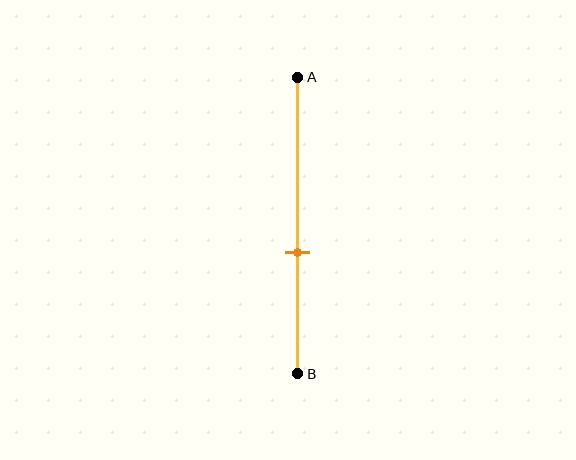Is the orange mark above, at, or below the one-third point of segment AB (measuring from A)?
The orange mark is below the one-third point of segment AB.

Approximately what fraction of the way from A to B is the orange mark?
The orange mark is approximately 60% of the way from A to B.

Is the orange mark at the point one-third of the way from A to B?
No, the mark is at about 60% from A, not at the 33% one-third point.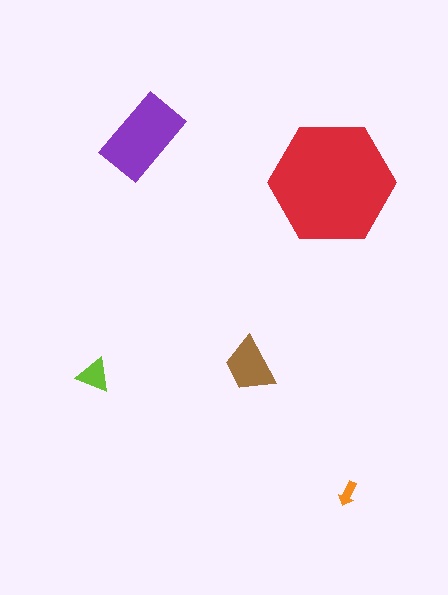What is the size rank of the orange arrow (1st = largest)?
5th.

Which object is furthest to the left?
The lime triangle is leftmost.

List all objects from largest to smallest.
The red hexagon, the purple rectangle, the brown trapezoid, the lime triangle, the orange arrow.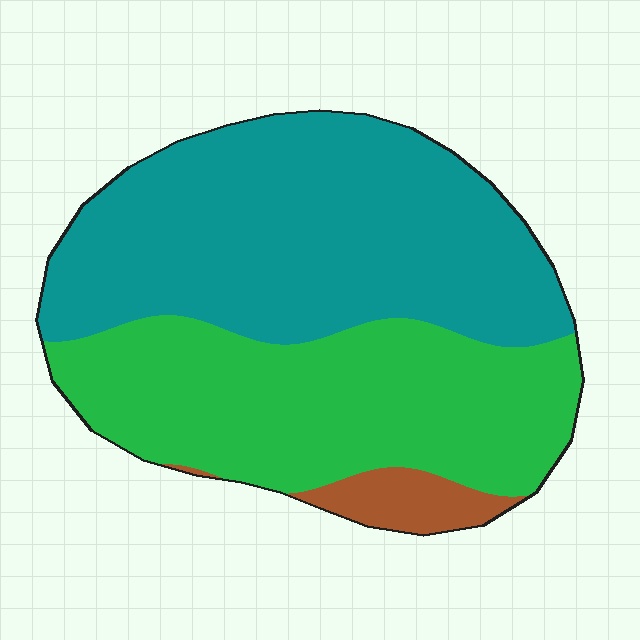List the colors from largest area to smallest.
From largest to smallest: teal, green, brown.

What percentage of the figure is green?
Green takes up about two fifths (2/5) of the figure.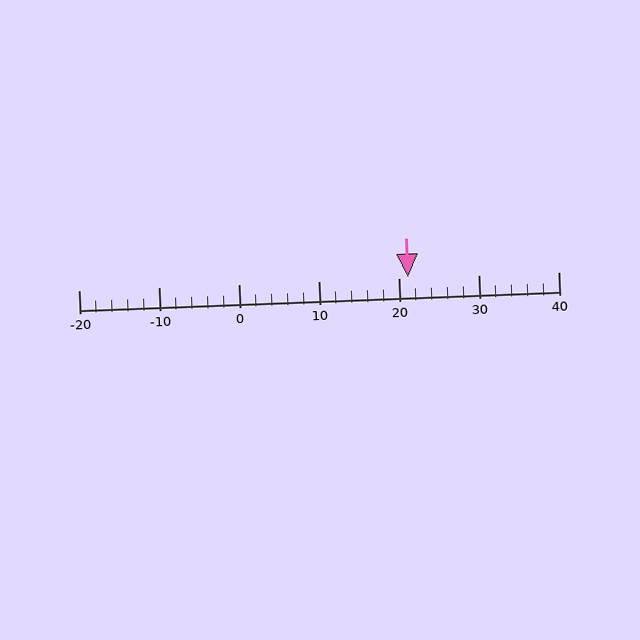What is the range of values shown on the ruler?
The ruler shows values from -20 to 40.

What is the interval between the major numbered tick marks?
The major tick marks are spaced 10 units apart.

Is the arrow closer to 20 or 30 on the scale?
The arrow is closer to 20.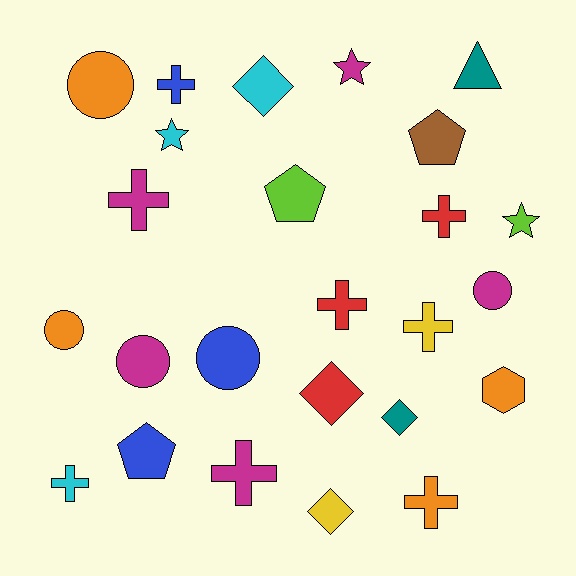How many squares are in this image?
There are no squares.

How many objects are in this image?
There are 25 objects.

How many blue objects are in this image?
There are 3 blue objects.